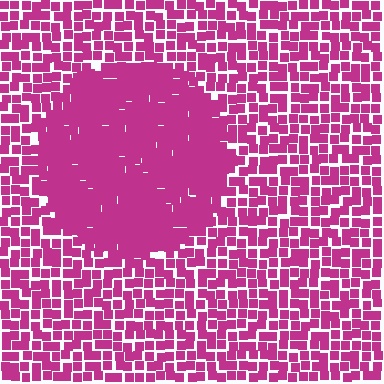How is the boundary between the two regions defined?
The boundary is defined by a change in element density (approximately 1.7x ratio). All elements are the same color, size, and shape.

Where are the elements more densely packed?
The elements are more densely packed inside the circle boundary.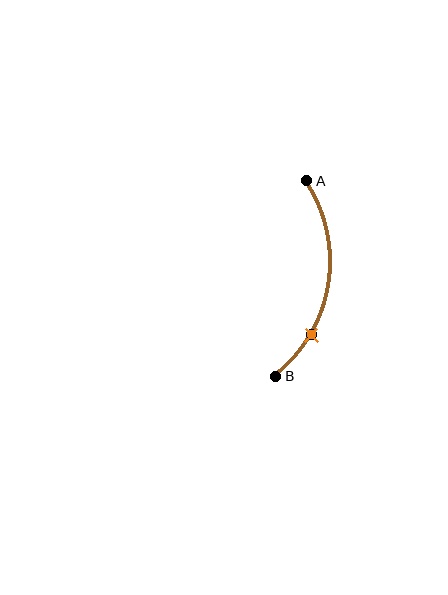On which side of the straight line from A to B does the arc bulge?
The arc bulges to the right of the straight line connecting A and B.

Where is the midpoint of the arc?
The arc midpoint is the point on the curve farthest from the straight line joining A and B. It sits to the right of that line.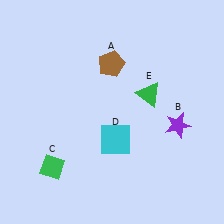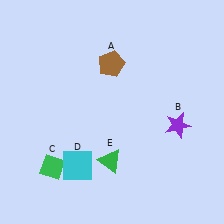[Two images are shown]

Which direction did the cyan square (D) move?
The cyan square (D) moved left.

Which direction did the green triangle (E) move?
The green triangle (E) moved down.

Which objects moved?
The objects that moved are: the cyan square (D), the green triangle (E).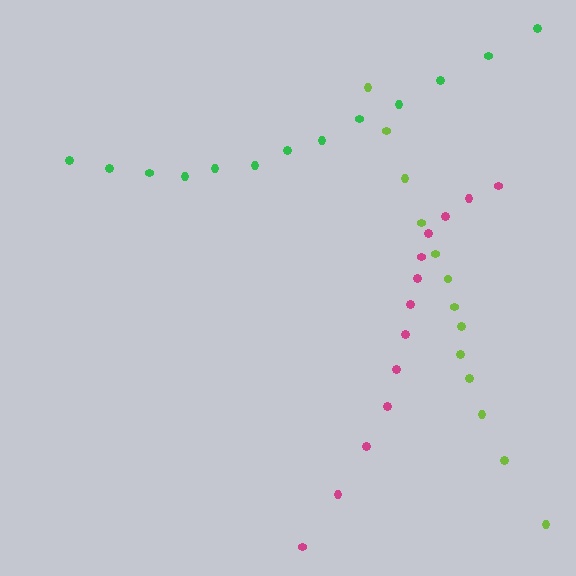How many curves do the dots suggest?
There are 3 distinct paths.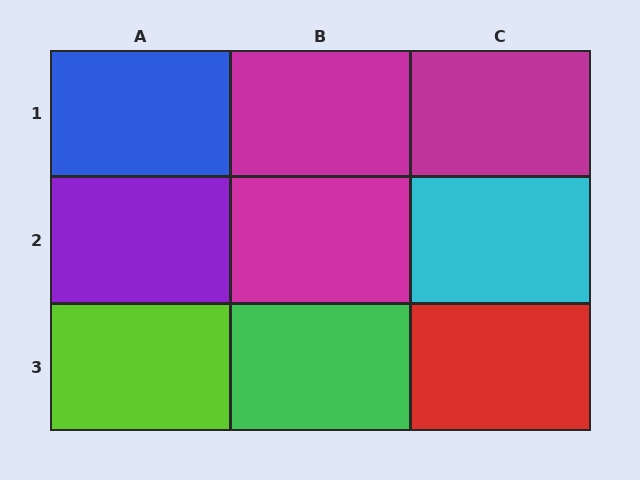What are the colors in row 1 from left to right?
Blue, magenta, magenta.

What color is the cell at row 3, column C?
Red.